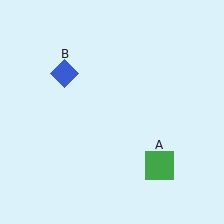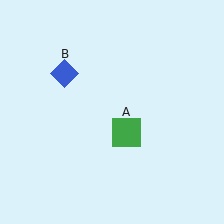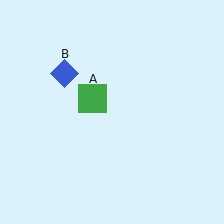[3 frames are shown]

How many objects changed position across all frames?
1 object changed position: green square (object A).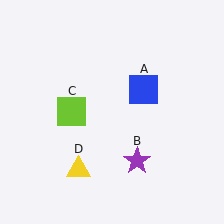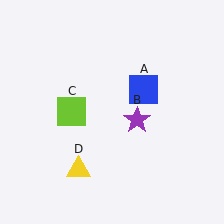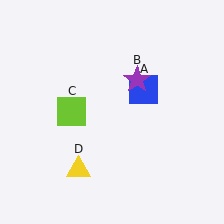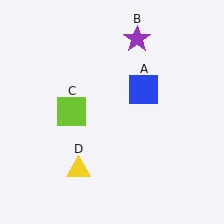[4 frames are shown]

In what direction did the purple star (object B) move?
The purple star (object B) moved up.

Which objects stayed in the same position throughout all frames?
Blue square (object A) and lime square (object C) and yellow triangle (object D) remained stationary.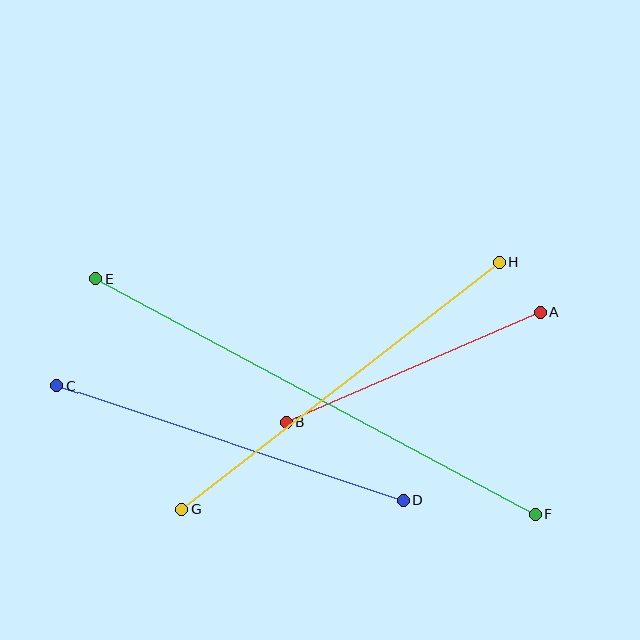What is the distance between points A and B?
The distance is approximately 277 pixels.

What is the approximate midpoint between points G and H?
The midpoint is at approximately (341, 386) pixels.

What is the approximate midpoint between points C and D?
The midpoint is at approximately (230, 443) pixels.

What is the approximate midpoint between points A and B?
The midpoint is at approximately (413, 367) pixels.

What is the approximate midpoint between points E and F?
The midpoint is at approximately (316, 397) pixels.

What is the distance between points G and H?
The distance is approximately 402 pixels.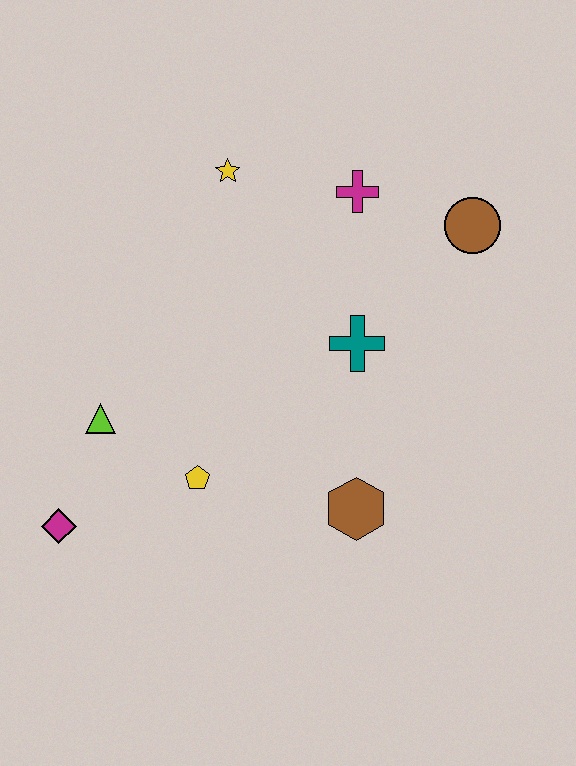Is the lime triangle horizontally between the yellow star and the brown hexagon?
No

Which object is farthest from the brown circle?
The magenta diamond is farthest from the brown circle.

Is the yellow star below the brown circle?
No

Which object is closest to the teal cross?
The magenta cross is closest to the teal cross.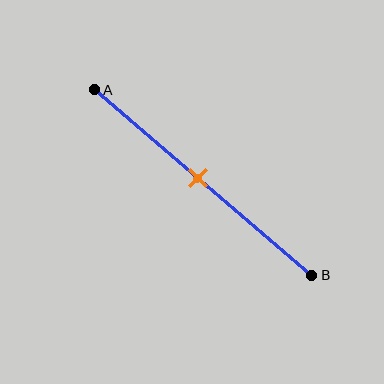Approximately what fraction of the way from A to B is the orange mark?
The orange mark is approximately 50% of the way from A to B.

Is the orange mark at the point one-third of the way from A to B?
No, the mark is at about 50% from A, not at the 33% one-third point.